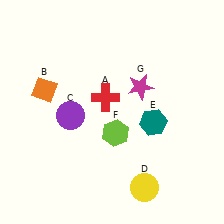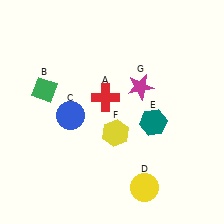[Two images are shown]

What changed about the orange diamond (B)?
In Image 1, B is orange. In Image 2, it changed to green.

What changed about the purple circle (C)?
In Image 1, C is purple. In Image 2, it changed to blue.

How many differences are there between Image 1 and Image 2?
There are 3 differences between the two images.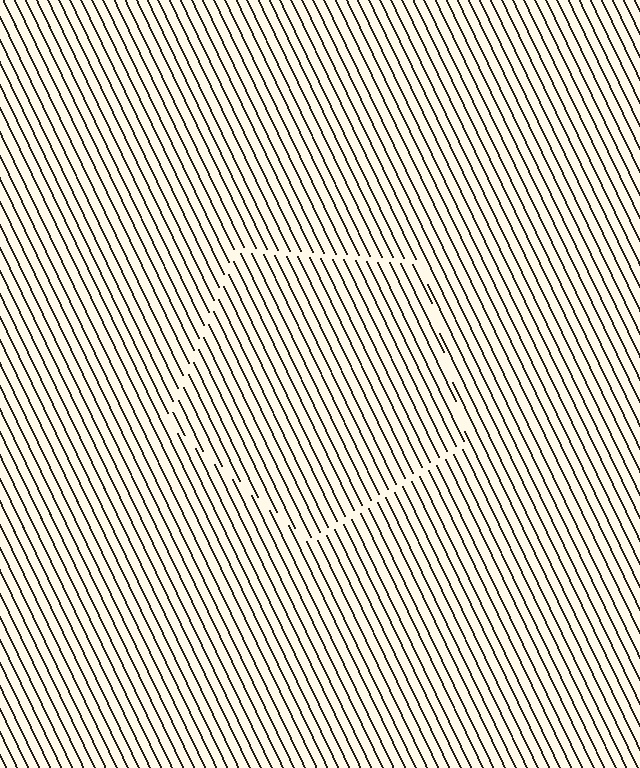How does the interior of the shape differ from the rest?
The interior of the shape contains the same grating, shifted by half a period — the contour is defined by the phase discontinuity where line-ends from the inner and outer gratings abut.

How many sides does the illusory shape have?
5 sides — the line-ends trace a pentagon.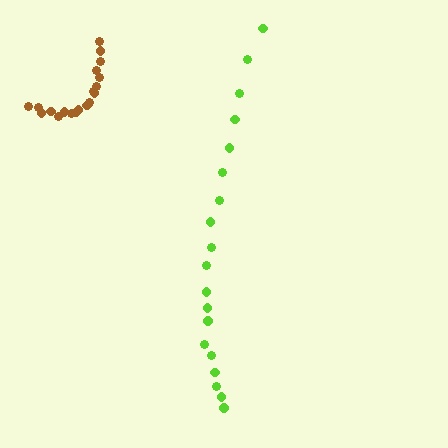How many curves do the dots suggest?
There are 2 distinct paths.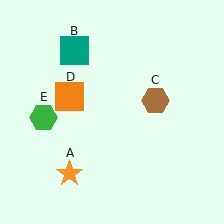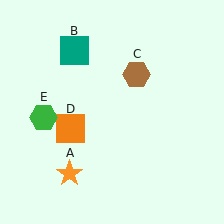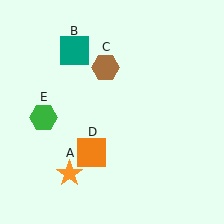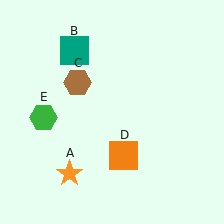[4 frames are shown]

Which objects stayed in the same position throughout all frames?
Orange star (object A) and teal square (object B) and green hexagon (object E) remained stationary.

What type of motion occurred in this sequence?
The brown hexagon (object C), orange square (object D) rotated counterclockwise around the center of the scene.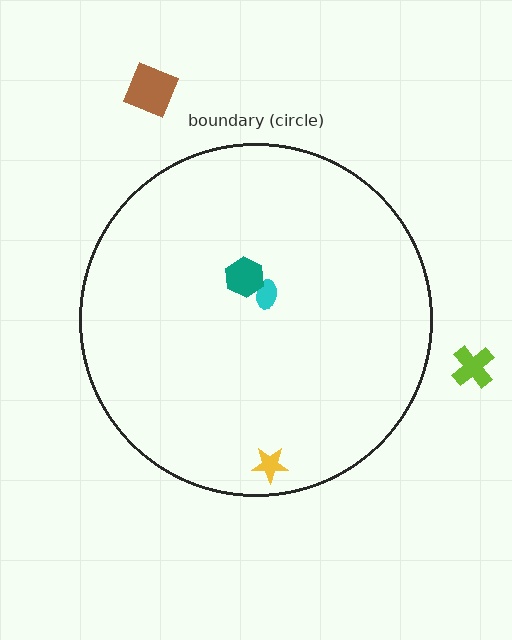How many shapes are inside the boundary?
3 inside, 2 outside.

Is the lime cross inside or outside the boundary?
Outside.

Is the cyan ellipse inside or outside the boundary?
Inside.